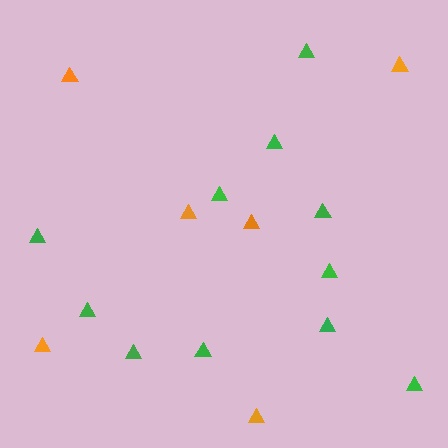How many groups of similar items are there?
There are 2 groups: one group of green triangles (11) and one group of orange triangles (6).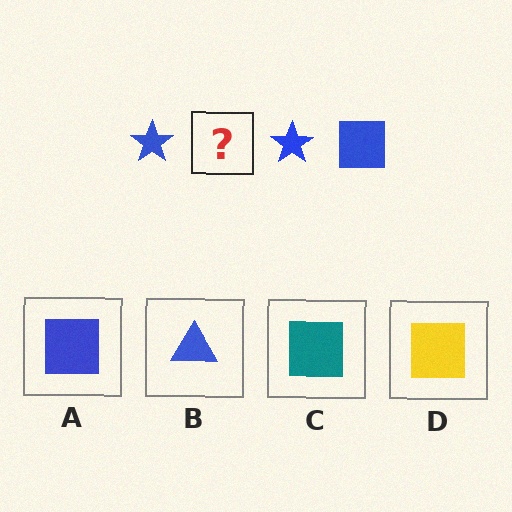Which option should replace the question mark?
Option A.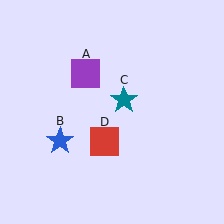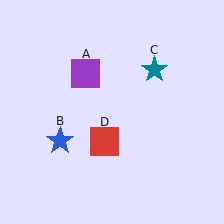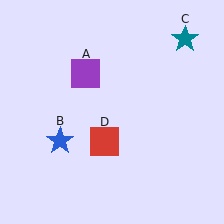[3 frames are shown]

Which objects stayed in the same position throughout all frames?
Purple square (object A) and blue star (object B) and red square (object D) remained stationary.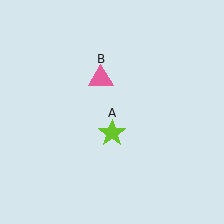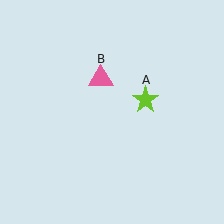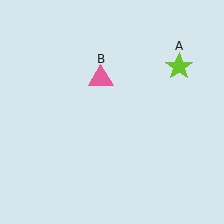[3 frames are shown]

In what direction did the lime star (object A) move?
The lime star (object A) moved up and to the right.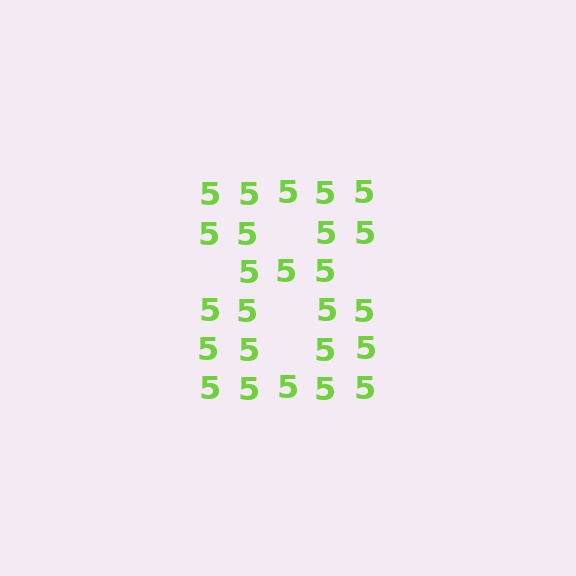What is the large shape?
The large shape is the digit 8.